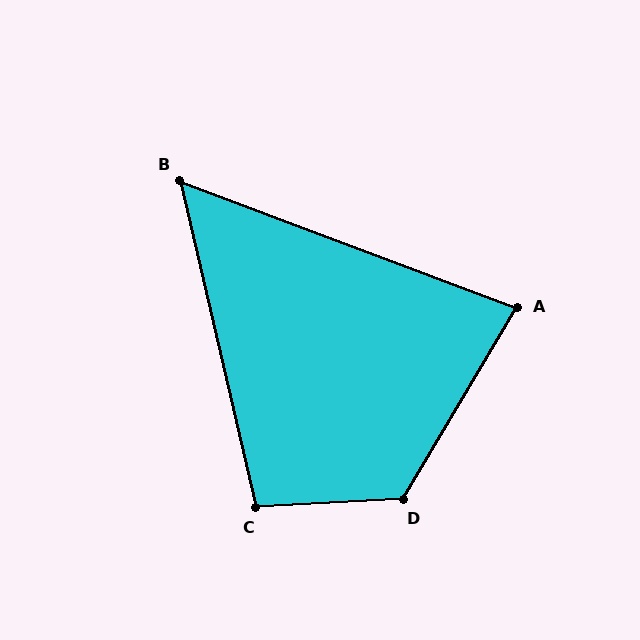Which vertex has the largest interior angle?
D, at approximately 124 degrees.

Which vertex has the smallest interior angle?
B, at approximately 56 degrees.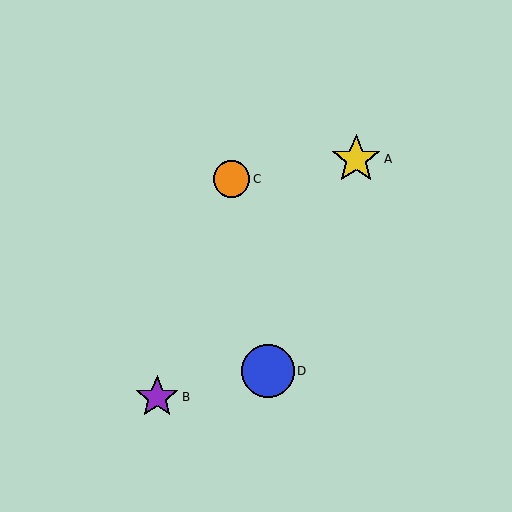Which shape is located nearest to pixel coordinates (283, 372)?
The blue circle (labeled D) at (268, 371) is nearest to that location.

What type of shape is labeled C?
Shape C is an orange circle.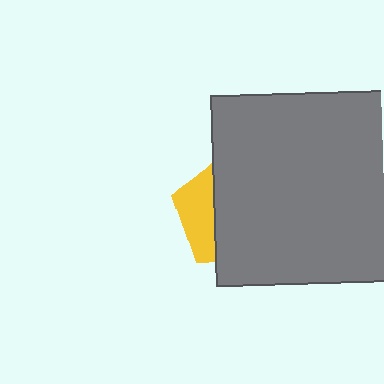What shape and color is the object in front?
The object in front is a gray square.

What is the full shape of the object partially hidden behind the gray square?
The partially hidden object is a yellow pentagon.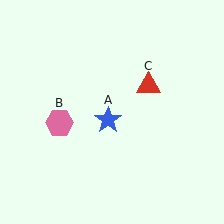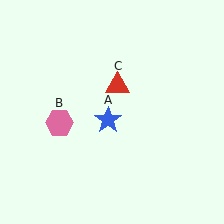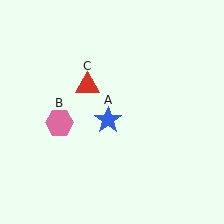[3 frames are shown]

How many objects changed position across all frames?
1 object changed position: red triangle (object C).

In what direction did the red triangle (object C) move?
The red triangle (object C) moved left.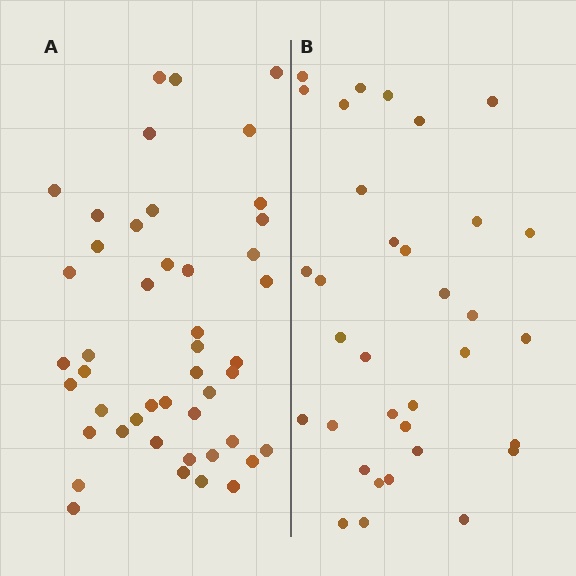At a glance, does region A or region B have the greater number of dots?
Region A (the left region) has more dots.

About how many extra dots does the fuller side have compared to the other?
Region A has roughly 12 or so more dots than region B.